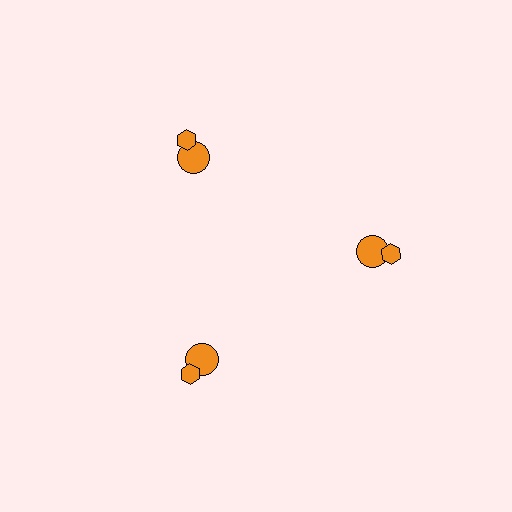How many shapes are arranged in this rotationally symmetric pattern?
There are 6 shapes, arranged in 3 groups of 2.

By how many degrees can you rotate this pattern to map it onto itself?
The pattern maps onto itself every 120 degrees of rotation.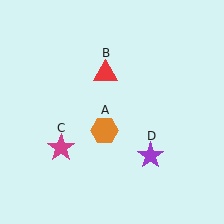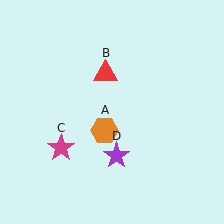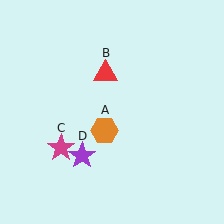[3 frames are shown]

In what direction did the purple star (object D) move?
The purple star (object D) moved left.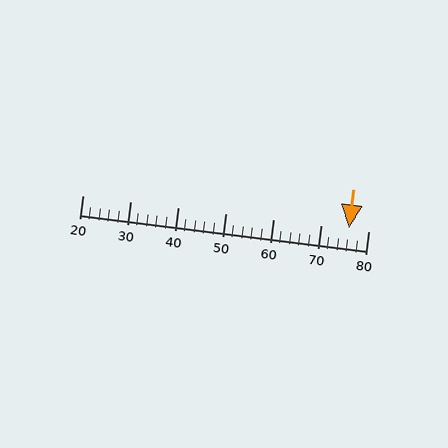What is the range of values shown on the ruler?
The ruler shows values from 20 to 80.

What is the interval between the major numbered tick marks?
The major tick marks are spaced 10 units apart.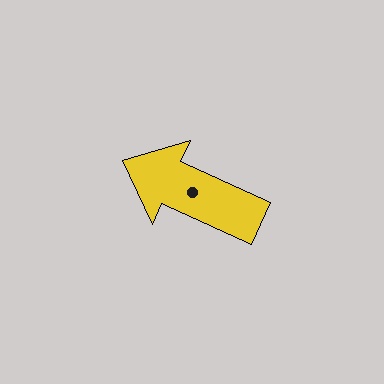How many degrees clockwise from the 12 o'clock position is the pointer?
Approximately 295 degrees.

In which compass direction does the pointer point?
Northwest.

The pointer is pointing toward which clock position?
Roughly 10 o'clock.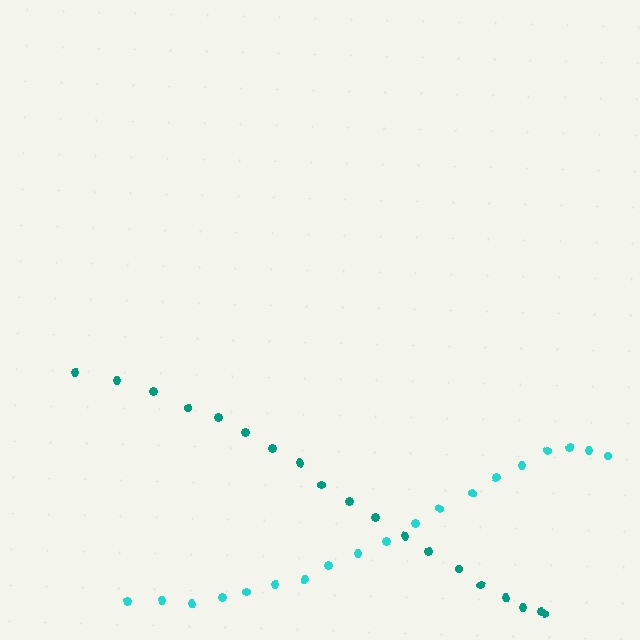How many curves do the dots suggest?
There are 2 distinct paths.